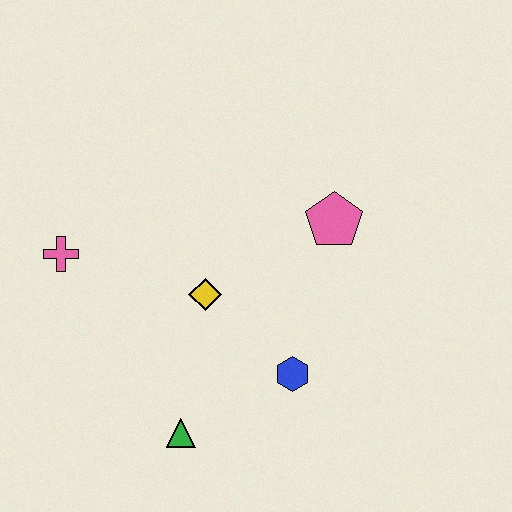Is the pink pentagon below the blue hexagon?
No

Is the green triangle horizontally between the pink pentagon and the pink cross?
Yes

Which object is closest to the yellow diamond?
The blue hexagon is closest to the yellow diamond.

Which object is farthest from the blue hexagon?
The pink cross is farthest from the blue hexagon.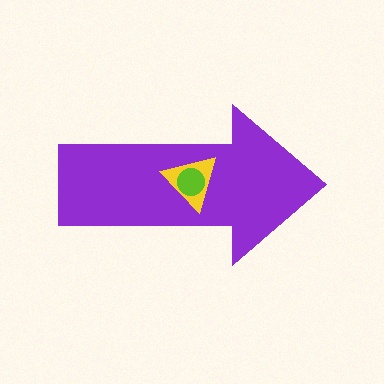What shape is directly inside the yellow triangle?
The lime circle.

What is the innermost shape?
The lime circle.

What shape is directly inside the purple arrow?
The yellow triangle.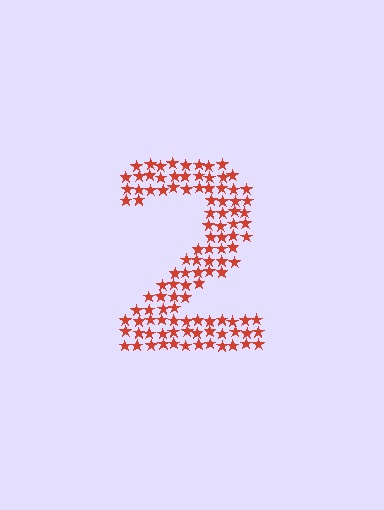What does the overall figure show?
The overall figure shows the digit 2.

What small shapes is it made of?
It is made of small stars.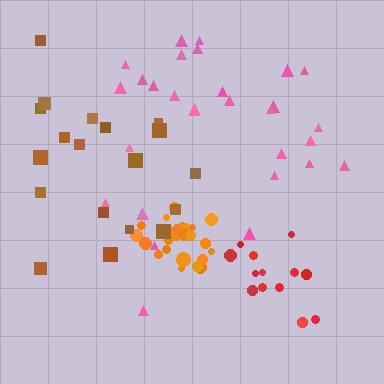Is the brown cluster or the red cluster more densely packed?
Red.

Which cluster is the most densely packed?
Orange.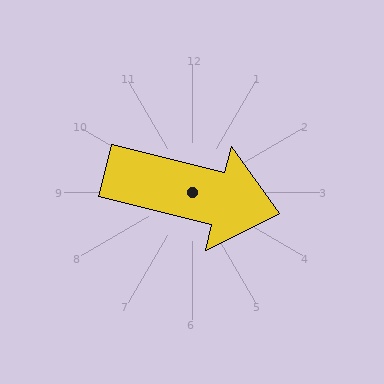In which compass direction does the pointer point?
East.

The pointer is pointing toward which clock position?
Roughly 3 o'clock.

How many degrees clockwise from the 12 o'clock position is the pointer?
Approximately 104 degrees.